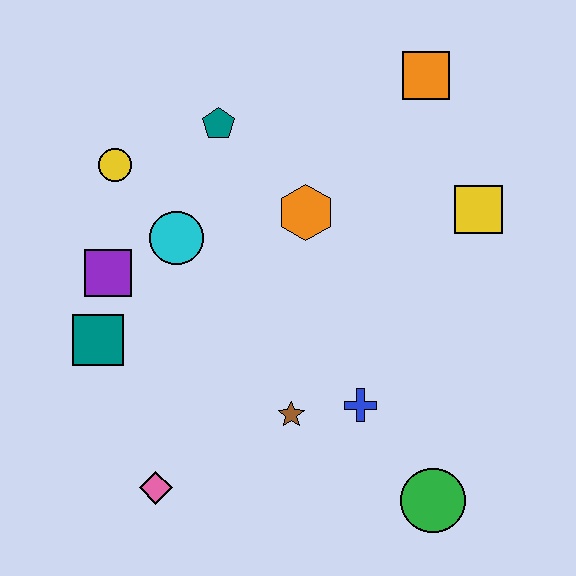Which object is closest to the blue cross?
The brown star is closest to the blue cross.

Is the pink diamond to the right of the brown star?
No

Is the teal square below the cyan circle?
Yes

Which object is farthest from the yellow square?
The pink diamond is farthest from the yellow square.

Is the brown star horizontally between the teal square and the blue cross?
Yes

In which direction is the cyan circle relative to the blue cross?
The cyan circle is to the left of the blue cross.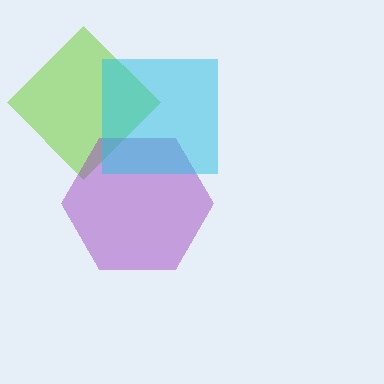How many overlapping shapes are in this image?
There are 3 overlapping shapes in the image.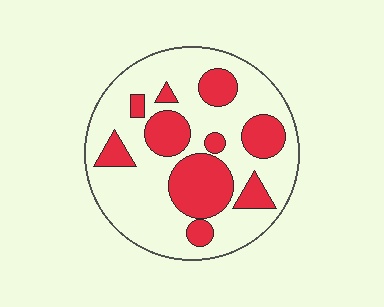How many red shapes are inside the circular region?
10.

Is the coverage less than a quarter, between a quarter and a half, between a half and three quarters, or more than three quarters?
Between a quarter and a half.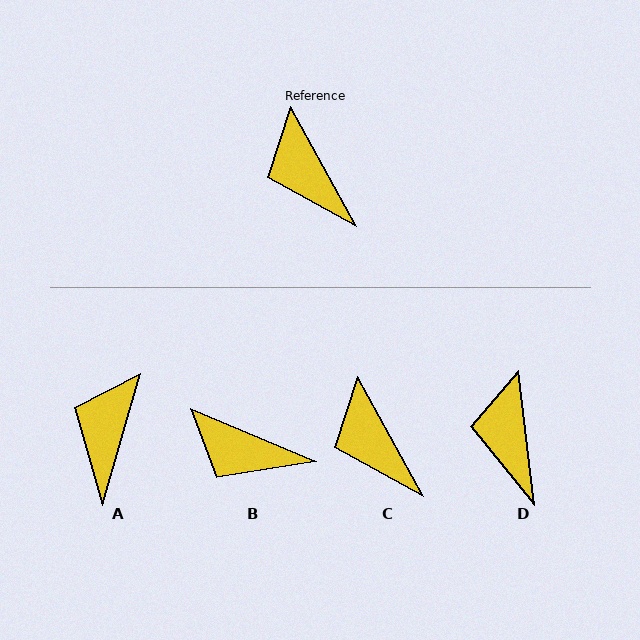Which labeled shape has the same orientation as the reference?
C.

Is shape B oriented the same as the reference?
No, it is off by about 38 degrees.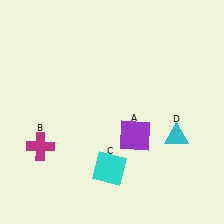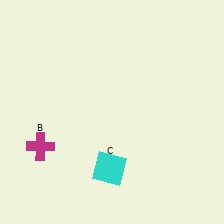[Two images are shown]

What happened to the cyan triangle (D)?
The cyan triangle (D) was removed in Image 2. It was in the bottom-right area of Image 1.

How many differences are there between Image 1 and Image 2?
There are 2 differences between the two images.